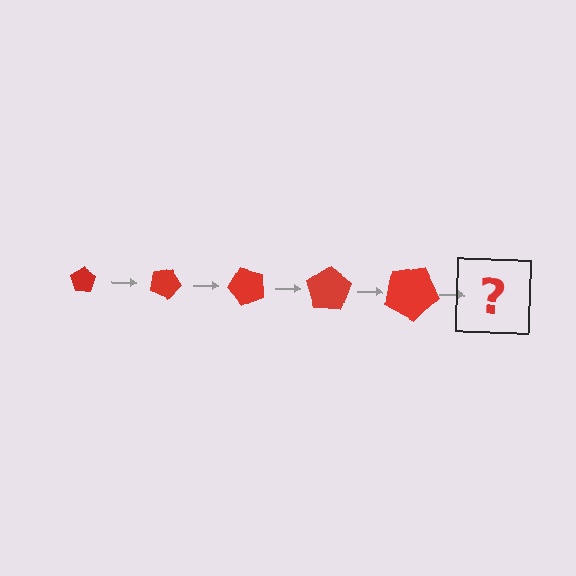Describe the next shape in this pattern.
It should be a pentagon, larger than the previous one and rotated 125 degrees from the start.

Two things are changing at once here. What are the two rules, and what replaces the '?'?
The two rules are that the pentagon grows larger each step and it rotates 25 degrees each step. The '?' should be a pentagon, larger than the previous one and rotated 125 degrees from the start.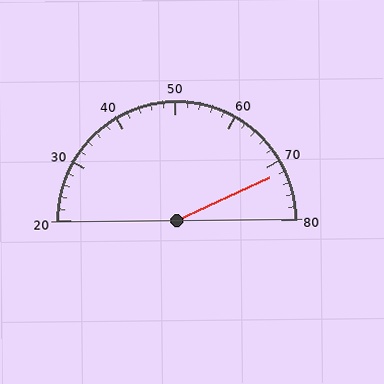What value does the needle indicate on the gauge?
The needle indicates approximately 72.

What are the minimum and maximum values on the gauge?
The gauge ranges from 20 to 80.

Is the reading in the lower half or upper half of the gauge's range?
The reading is in the upper half of the range (20 to 80).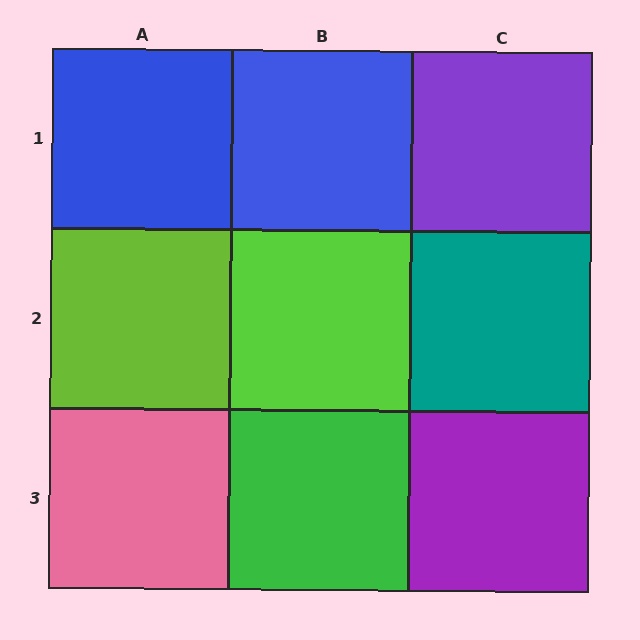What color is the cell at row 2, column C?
Teal.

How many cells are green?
1 cell is green.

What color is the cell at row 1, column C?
Purple.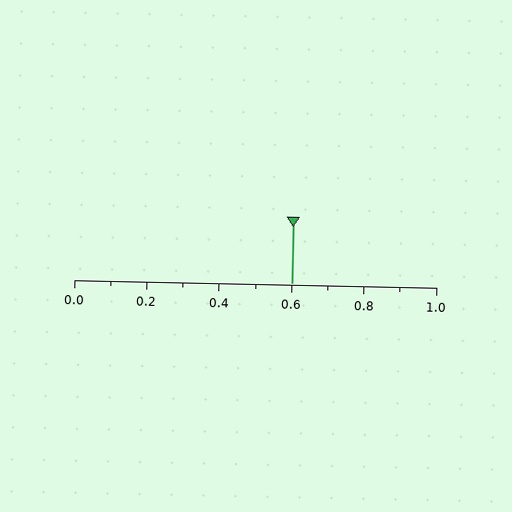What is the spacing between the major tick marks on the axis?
The major ticks are spaced 0.2 apart.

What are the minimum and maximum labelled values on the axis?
The axis runs from 0.0 to 1.0.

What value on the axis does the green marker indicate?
The marker indicates approximately 0.6.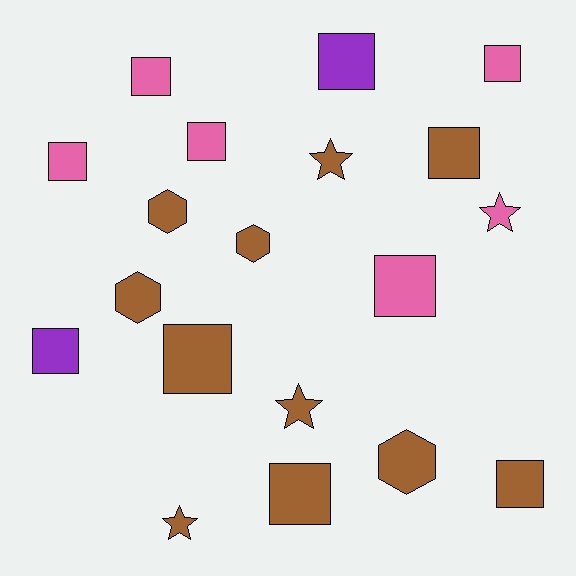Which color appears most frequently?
Brown, with 11 objects.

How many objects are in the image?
There are 19 objects.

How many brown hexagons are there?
There are 4 brown hexagons.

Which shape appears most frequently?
Square, with 11 objects.